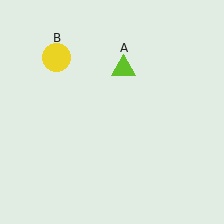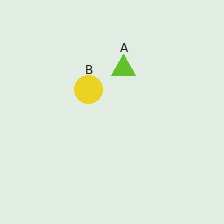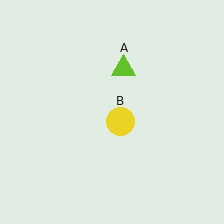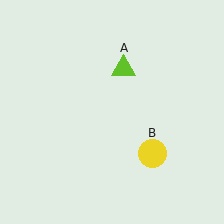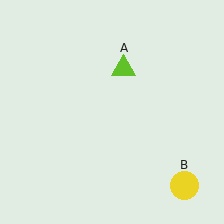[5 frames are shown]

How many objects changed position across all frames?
1 object changed position: yellow circle (object B).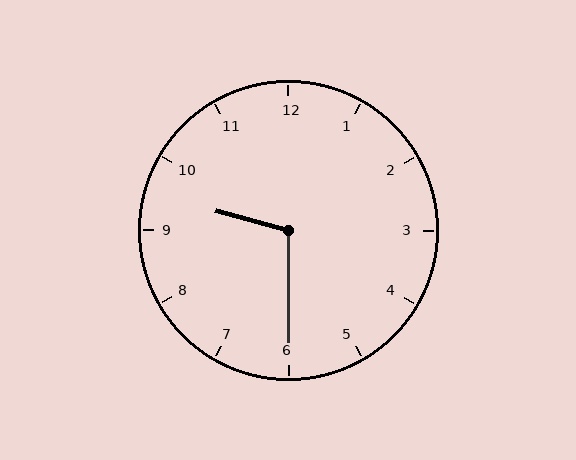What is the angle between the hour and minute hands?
Approximately 105 degrees.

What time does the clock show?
9:30.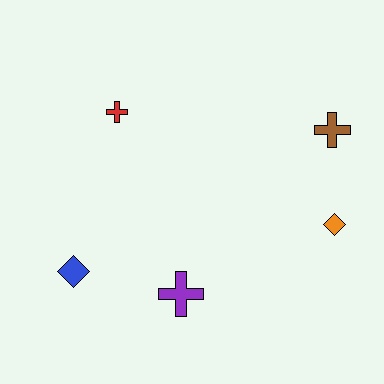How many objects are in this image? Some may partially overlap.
There are 5 objects.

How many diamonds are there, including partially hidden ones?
There are 2 diamonds.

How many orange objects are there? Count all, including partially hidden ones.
There is 1 orange object.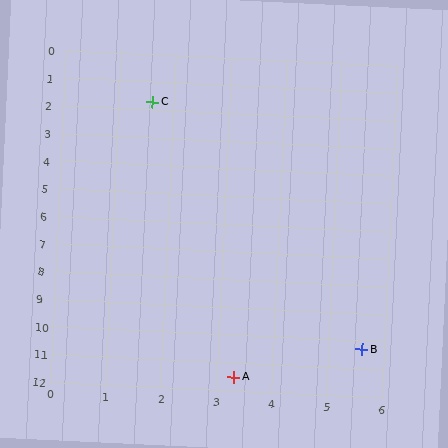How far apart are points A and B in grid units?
Points A and B are about 2.6 grid units apart.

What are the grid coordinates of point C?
Point C is at approximately (1.6, 1.7).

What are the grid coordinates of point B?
Point B is at approximately (5.6, 10.3).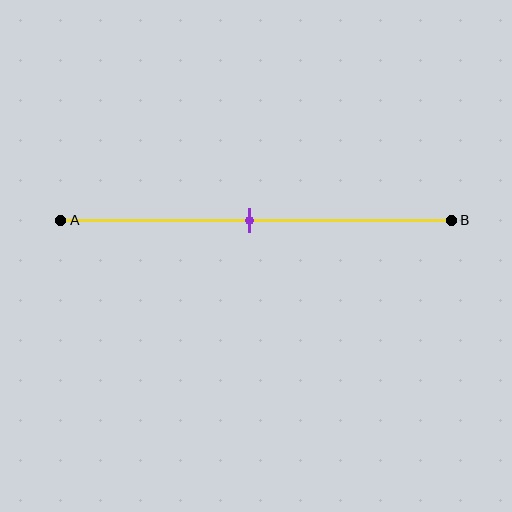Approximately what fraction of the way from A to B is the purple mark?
The purple mark is approximately 50% of the way from A to B.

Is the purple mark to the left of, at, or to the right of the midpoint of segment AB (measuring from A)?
The purple mark is approximately at the midpoint of segment AB.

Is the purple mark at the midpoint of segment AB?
Yes, the mark is approximately at the midpoint.